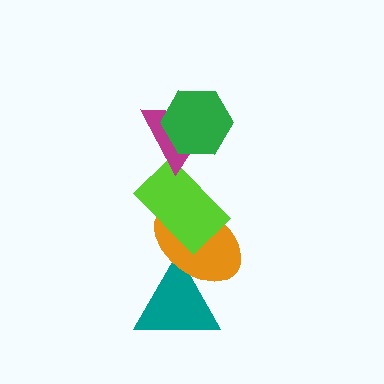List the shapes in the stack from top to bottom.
From top to bottom: the green hexagon, the magenta triangle, the lime rectangle, the orange ellipse, the teal triangle.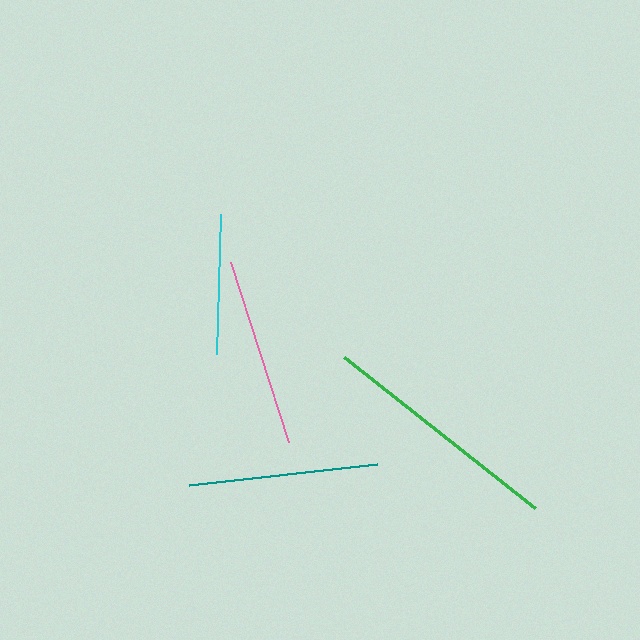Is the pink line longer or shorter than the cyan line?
The pink line is longer than the cyan line.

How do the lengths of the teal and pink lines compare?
The teal and pink lines are approximately the same length.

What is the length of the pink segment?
The pink segment is approximately 189 pixels long.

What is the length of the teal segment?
The teal segment is approximately 190 pixels long.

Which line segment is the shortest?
The cyan line is the shortest at approximately 140 pixels.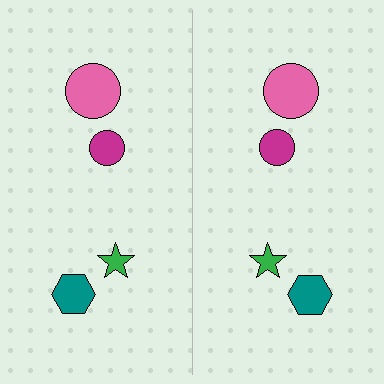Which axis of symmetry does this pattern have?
The pattern has a vertical axis of symmetry running through the center of the image.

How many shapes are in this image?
There are 8 shapes in this image.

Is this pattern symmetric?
Yes, this pattern has bilateral (reflection) symmetry.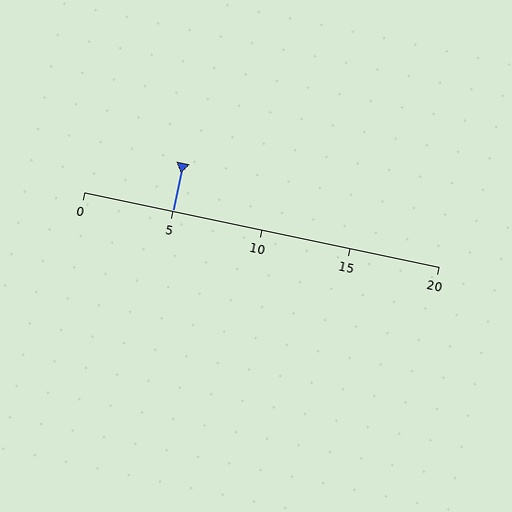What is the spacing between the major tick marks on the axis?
The major ticks are spaced 5 apart.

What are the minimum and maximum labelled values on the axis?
The axis runs from 0 to 20.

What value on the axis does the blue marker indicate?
The marker indicates approximately 5.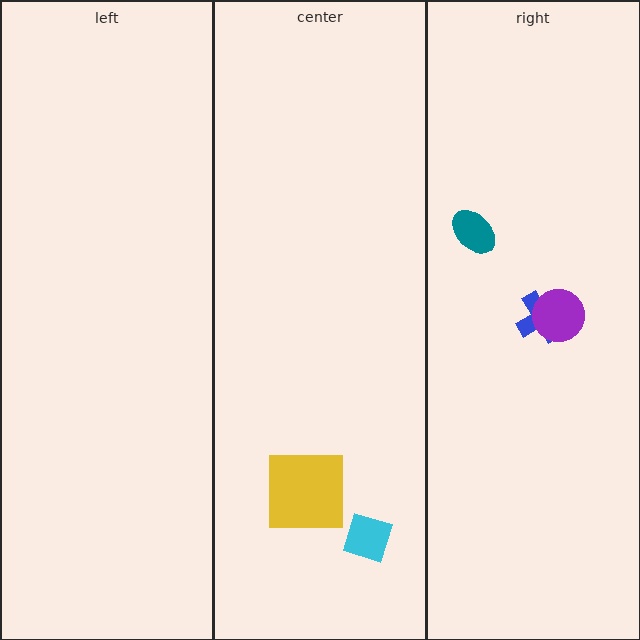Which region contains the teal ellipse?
The right region.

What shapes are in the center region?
The yellow square, the cyan diamond.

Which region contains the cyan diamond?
The center region.